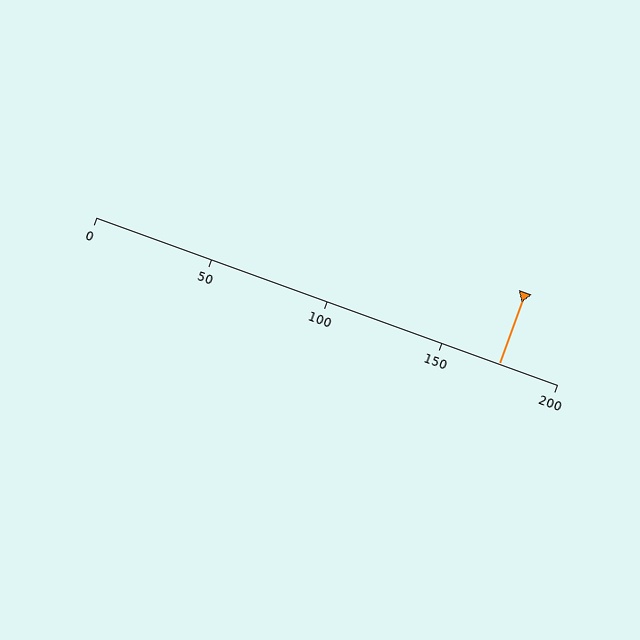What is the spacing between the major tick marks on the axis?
The major ticks are spaced 50 apart.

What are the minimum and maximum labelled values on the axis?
The axis runs from 0 to 200.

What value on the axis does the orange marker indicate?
The marker indicates approximately 175.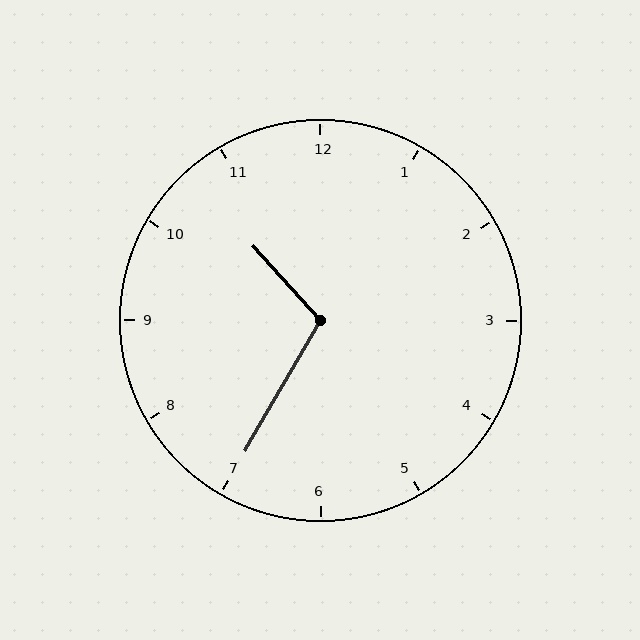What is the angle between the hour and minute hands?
Approximately 108 degrees.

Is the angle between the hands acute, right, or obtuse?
It is obtuse.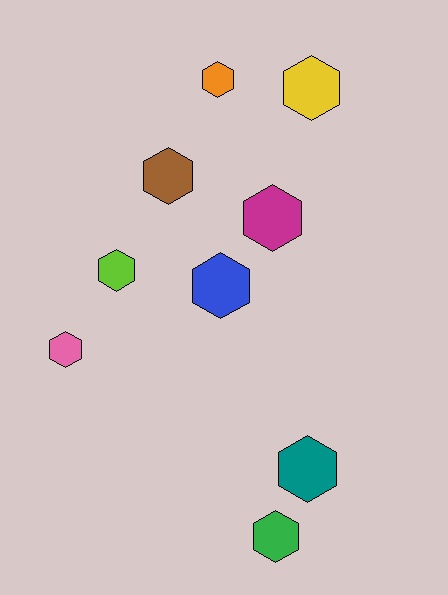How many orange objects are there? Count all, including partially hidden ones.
There is 1 orange object.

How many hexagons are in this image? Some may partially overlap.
There are 9 hexagons.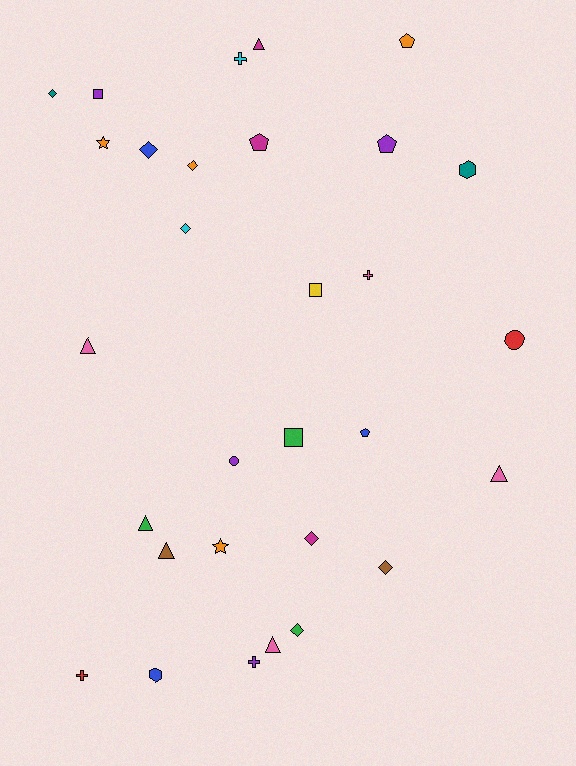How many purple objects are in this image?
There are 4 purple objects.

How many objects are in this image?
There are 30 objects.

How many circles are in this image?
There are 2 circles.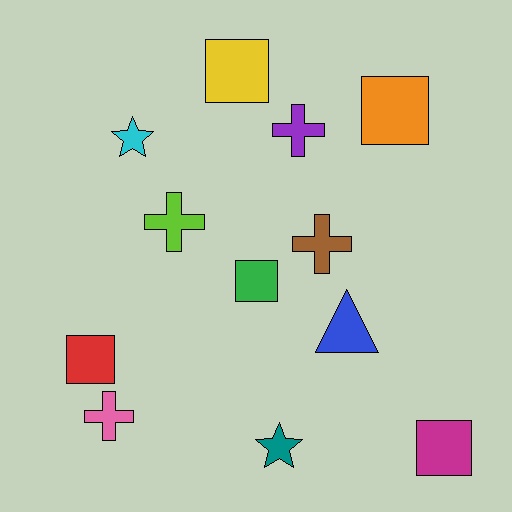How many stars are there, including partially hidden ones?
There are 2 stars.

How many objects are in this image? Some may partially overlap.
There are 12 objects.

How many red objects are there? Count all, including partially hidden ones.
There is 1 red object.